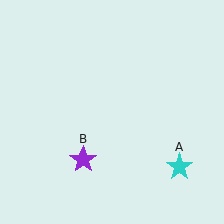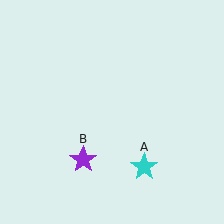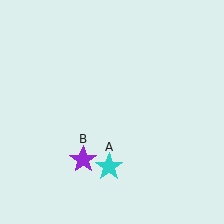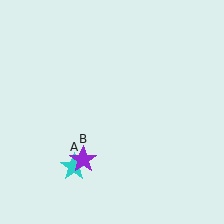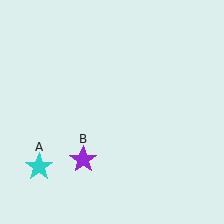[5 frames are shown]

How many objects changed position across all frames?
1 object changed position: cyan star (object A).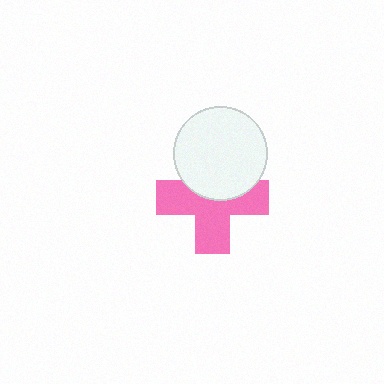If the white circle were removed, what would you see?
You would see the complete pink cross.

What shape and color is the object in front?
The object in front is a white circle.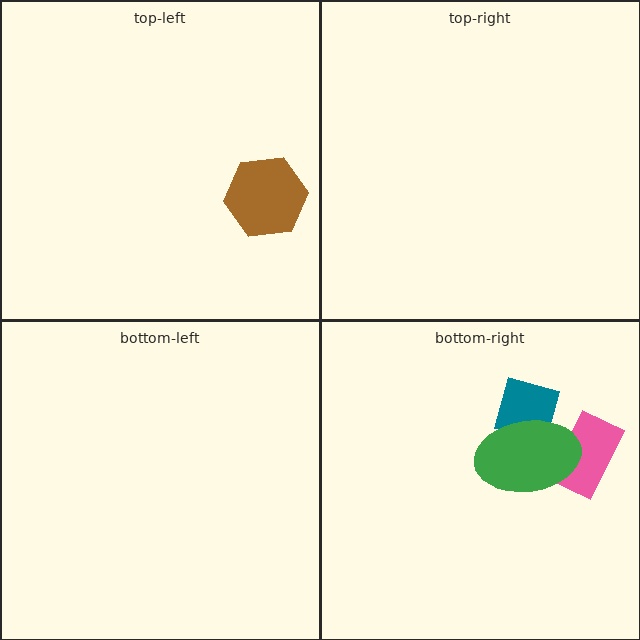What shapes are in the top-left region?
The brown hexagon.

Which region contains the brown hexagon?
The top-left region.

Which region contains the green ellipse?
The bottom-right region.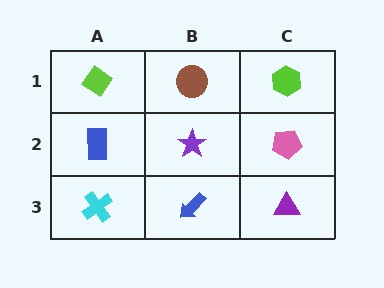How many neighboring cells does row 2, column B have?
4.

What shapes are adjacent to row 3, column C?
A pink pentagon (row 2, column C), a blue arrow (row 3, column B).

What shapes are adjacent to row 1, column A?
A blue rectangle (row 2, column A), a brown circle (row 1, column B).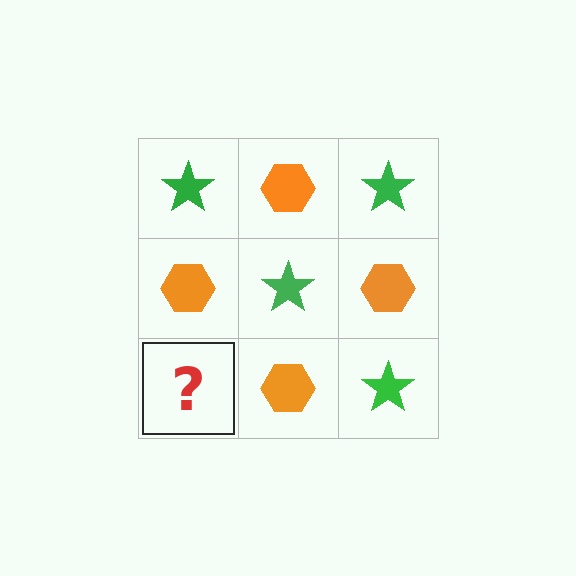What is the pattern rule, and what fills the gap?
The rule is that it alternates green star and orange hexagon in a checkerboard pattern. The gap should be filled with a green star.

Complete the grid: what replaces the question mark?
The question mark should be replaced with a green star.